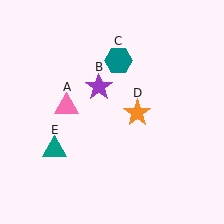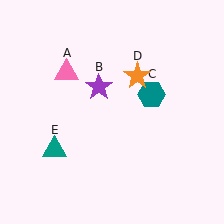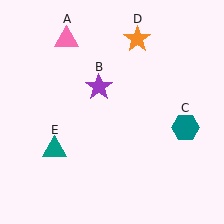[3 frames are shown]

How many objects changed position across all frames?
3 objects changed position: pink triangle (object A), teal hexagon (object C), orange star (object D).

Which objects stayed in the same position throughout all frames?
Purple star (object B) and teal triangle (object E) remained stationary.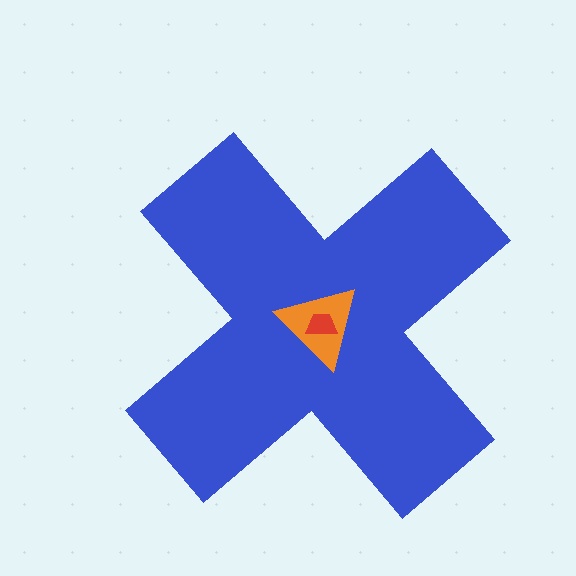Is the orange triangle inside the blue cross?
Yes.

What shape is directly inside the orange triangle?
The red trapezoid.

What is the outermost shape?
The blue cross.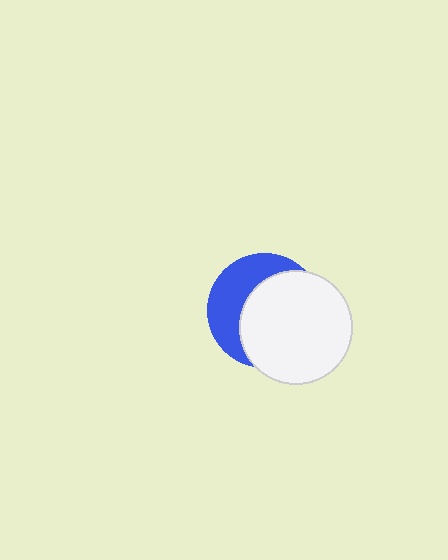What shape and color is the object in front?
The object in front is a white circle.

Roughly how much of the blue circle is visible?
A small part of it is visible (roughly 39%).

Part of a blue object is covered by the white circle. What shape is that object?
It is a circle.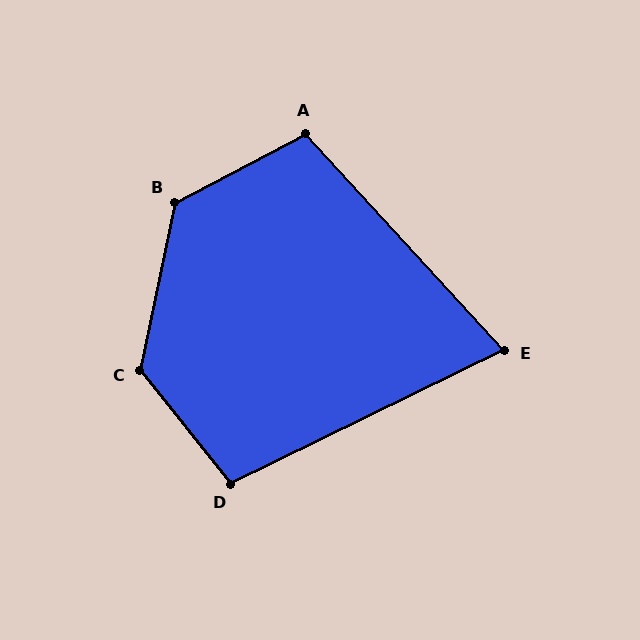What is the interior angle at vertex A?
Approximately 105 degrees (obtuse).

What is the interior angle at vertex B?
Approximately 129 degrees (obtuse).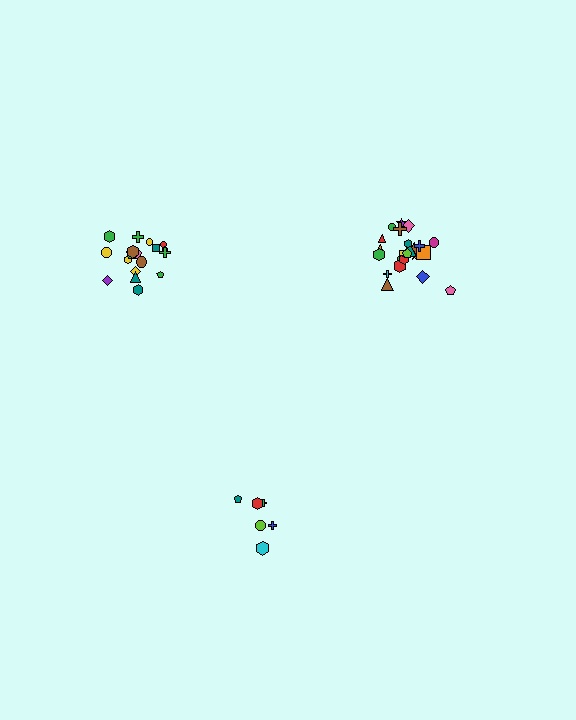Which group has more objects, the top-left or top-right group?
The top-right group.